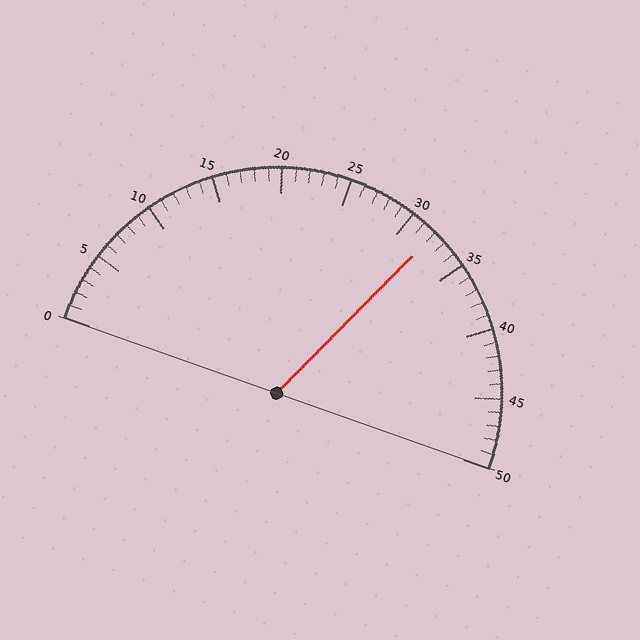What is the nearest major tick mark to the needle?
The nearest major tick mark is 30.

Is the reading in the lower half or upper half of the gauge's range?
The reading is in the upper half of the range (0 to 50).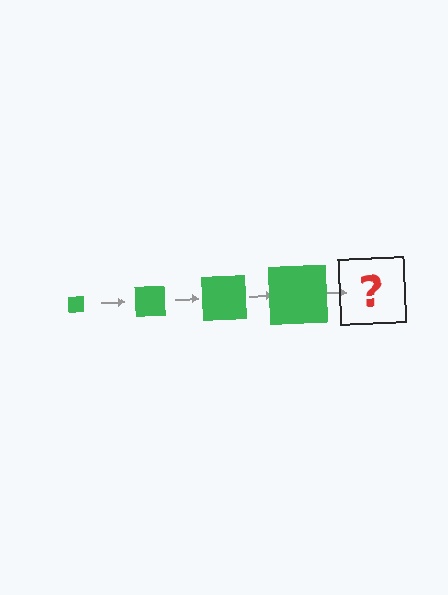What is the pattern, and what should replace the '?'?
The pattern is that the square gets progressively larger each step. The '?' should be a green square, larger than the previous one.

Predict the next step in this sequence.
The next step is a green square, larger than the previous one.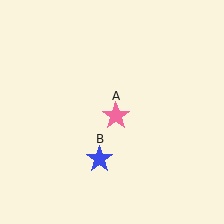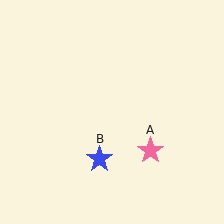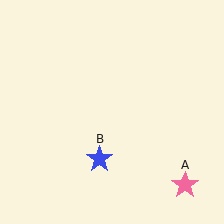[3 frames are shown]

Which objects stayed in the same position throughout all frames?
Blue star (object B) remained stationary.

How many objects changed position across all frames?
1 object changed position: pink star (object A).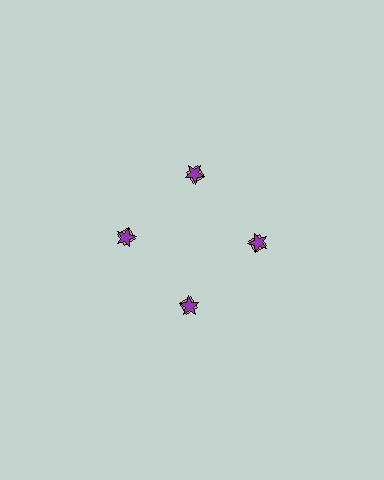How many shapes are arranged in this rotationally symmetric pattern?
There are 8 shapes, arranged in 4 groups of 2.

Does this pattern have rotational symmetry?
Yes, this pattern has 4-fold rotational symmetry. It looks the same after rotating 90 degrees around the center.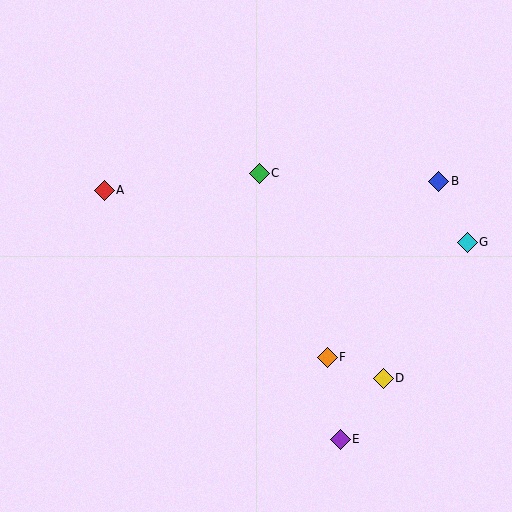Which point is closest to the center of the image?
Point C at (259, 173) is closest to the center.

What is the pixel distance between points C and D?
The distance between C and D is 239 pixels.